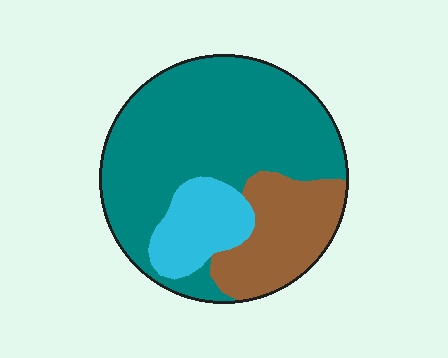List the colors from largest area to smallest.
From largest to smallest: teal, brown, cyan.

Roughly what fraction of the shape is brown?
Brown takes up about one quarter (1/4) of the shape.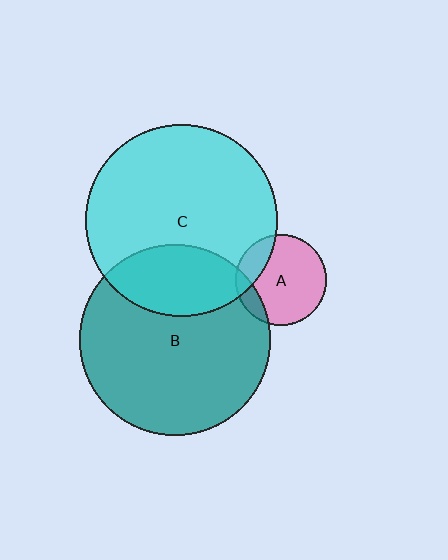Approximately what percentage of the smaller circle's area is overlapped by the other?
Approximately 15%.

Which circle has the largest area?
Circle C (cyan).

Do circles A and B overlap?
Yes.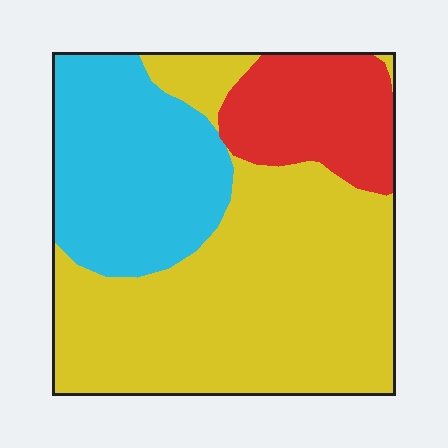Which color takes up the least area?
Red, at roughly 15%.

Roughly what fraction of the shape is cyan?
Cyan covers about 25% of the shape.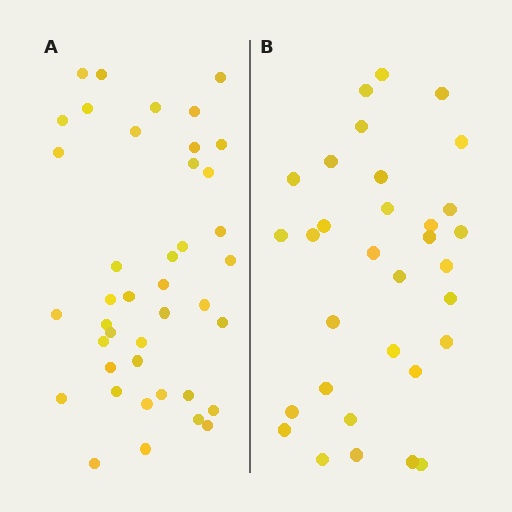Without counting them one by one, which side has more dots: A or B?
Region A (the left region) has more dots.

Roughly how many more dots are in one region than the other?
Region A has roughly 8 or so more dots than region B.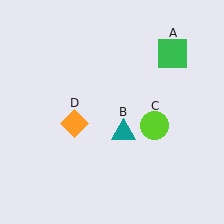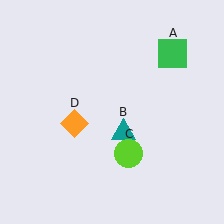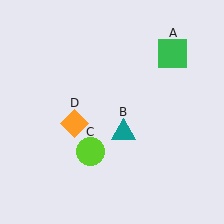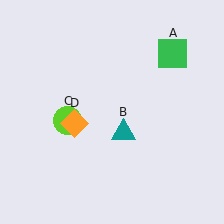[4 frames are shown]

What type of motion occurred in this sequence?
The lime circle (object C) rotated clockwise around the center of the scene.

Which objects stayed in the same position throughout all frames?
Green square (object A) and teal triangle (object B) and orange diamond (object D) remained stationary.